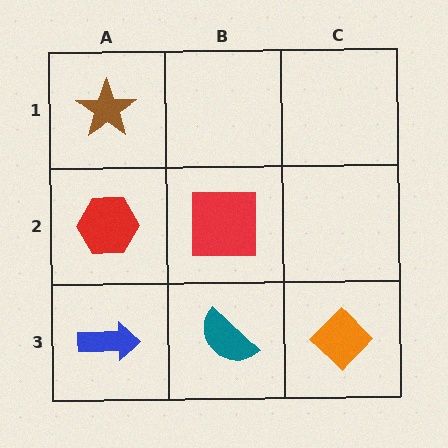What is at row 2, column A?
A red hexagon.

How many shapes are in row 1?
1 shape.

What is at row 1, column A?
A brown star.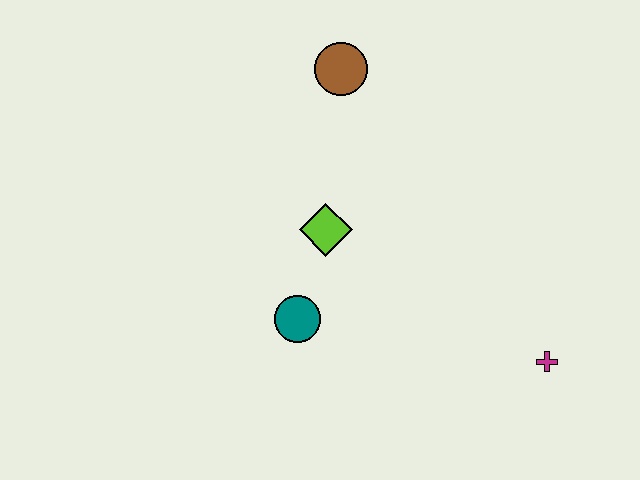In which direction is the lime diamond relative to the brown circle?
The lime diamond is below the brown circle.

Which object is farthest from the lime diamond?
The magenta cross is farthest from the lime diamond.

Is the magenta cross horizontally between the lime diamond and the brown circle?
No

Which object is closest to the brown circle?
The lime diamond is closest to the brown circle.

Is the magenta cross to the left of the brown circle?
No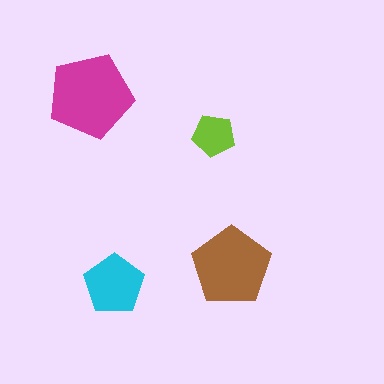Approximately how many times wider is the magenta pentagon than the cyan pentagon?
About 1.5 times wider.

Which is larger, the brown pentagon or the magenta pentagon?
The magenta one.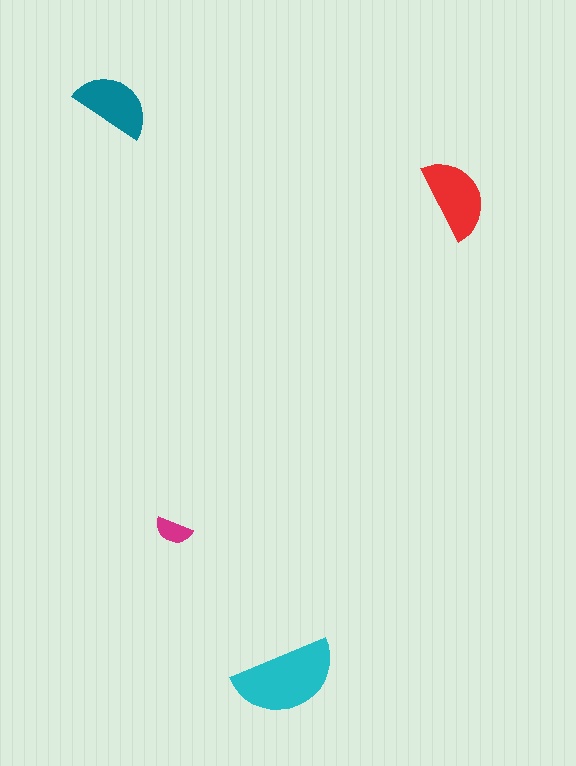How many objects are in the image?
There are 4 objects in the image.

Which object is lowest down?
The cyan semicircle is bottommost.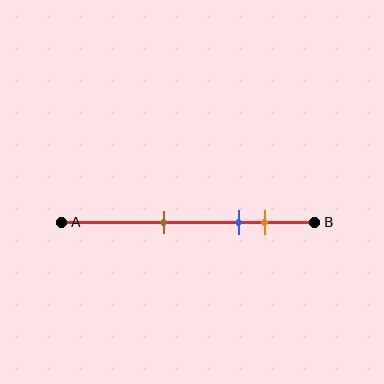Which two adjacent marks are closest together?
The blue and orange marks are the closest adjacent pair.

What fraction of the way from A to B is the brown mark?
The brown mark is approximately 40% (0.4) of the way from A to B.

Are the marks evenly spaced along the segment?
No, the marks are not evenly spaced.